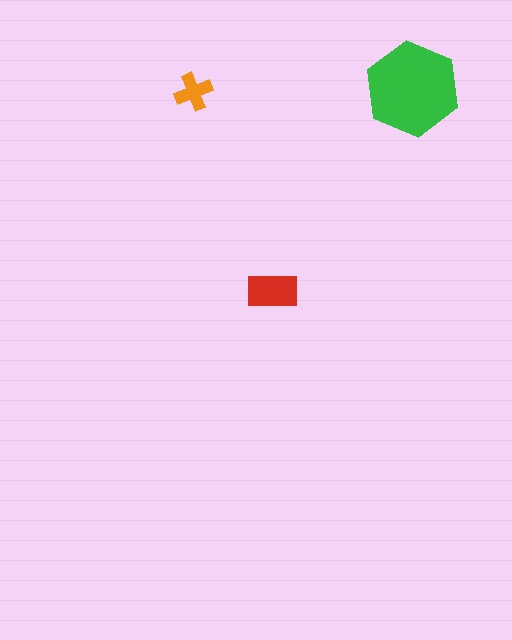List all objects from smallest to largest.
The orange cross, the red rectangle, the green hexagon.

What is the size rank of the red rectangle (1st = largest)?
2nd.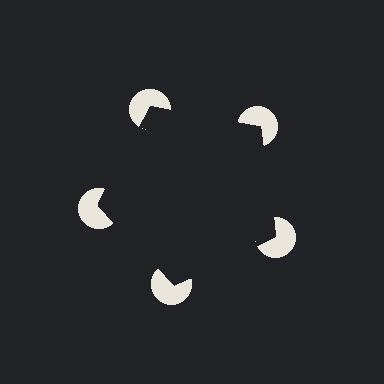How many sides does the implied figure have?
5 sides.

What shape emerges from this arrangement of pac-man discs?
An illusory pentagon — its edges are inferred from the aligned wedge cuts in the pac-man discs, not physically drawn.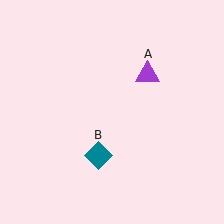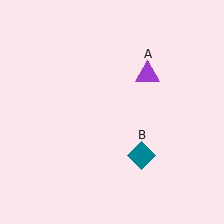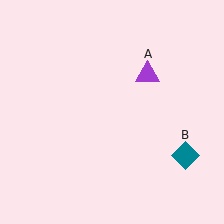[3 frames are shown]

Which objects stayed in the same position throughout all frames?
Purple triangle (object A) remained stationary.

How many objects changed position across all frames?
1 object changed position: teal diamond (object B).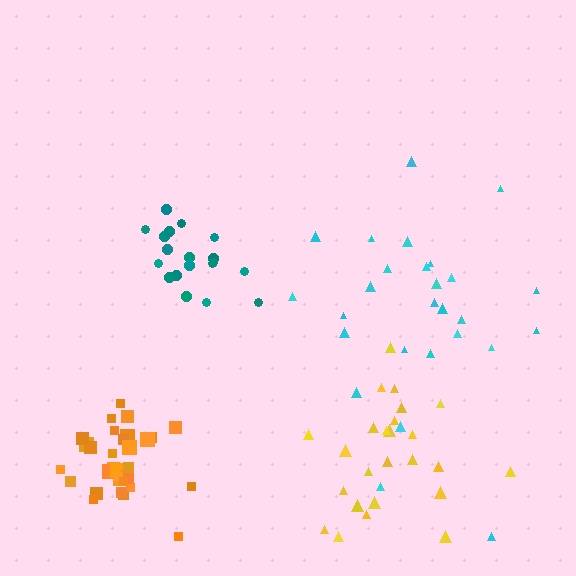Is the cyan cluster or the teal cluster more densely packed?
Teal.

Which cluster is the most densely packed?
Orange.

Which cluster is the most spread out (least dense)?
Cyan.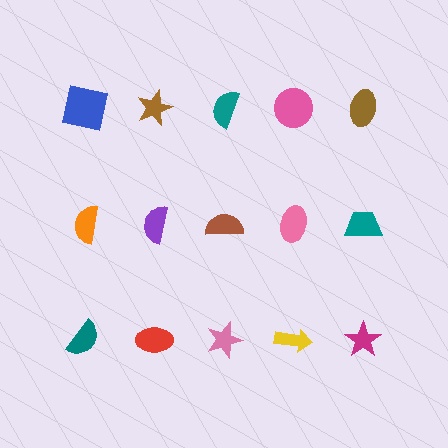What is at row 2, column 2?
A purple semicircle.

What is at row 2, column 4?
A pink ellipse.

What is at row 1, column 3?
A teal semicircle.